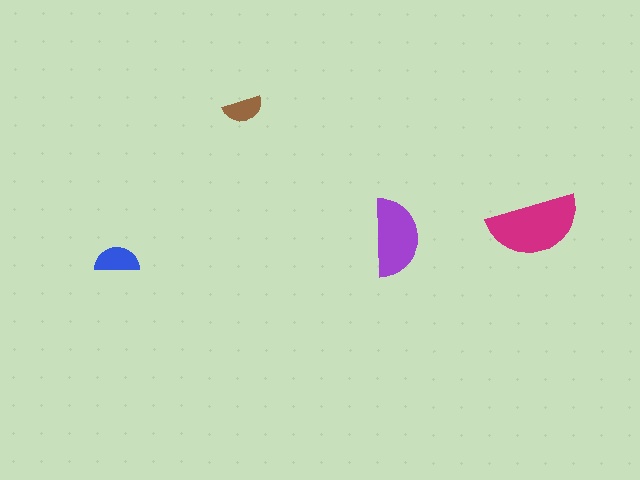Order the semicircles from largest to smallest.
the magenta one, the purple one, the blue one, the brown one.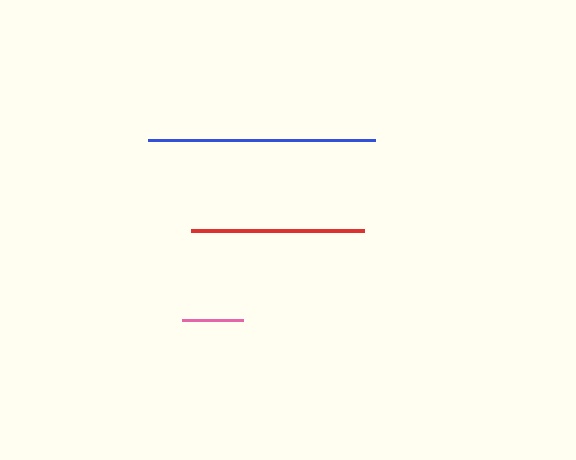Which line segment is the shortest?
The pink line is the shortest at approximately 61 pixels.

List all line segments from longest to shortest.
From longest to shortest: blue, red, pink.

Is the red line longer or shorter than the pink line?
The red line is longer than the pink line.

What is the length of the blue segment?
The blue segment is approximately 228 pixels long.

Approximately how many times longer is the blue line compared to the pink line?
The blue line is approximately 3.7 times the length of the pink line.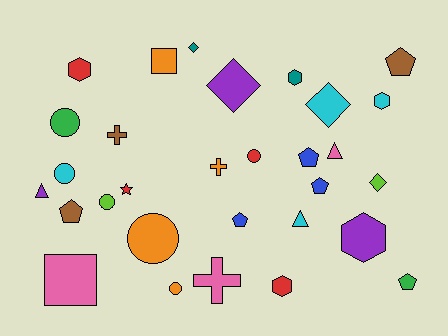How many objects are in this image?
There are 30 objects.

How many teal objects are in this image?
There are 2 teal objects.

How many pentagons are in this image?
There are 6 pentagons.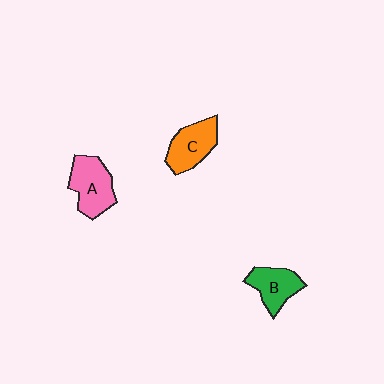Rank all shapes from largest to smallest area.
From largest to smallest: A (pink), C (orange), B (green).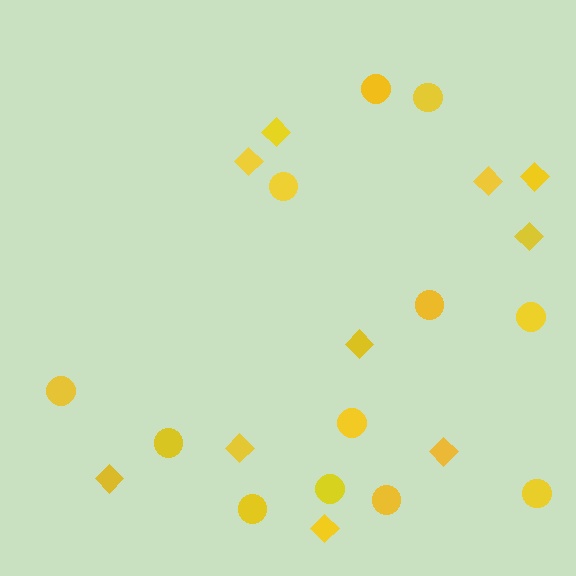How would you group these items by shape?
There are 2 groups: one group of circles (12) and one group of diamonds (10).